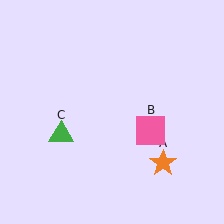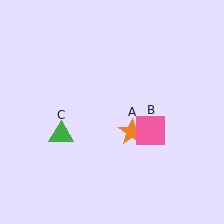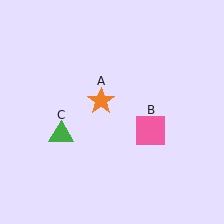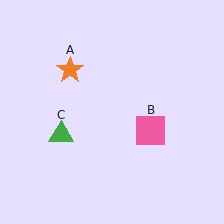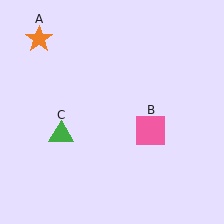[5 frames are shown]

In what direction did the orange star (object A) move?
The orange star (object A) moved up and to the left.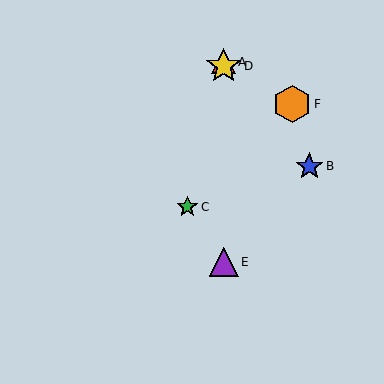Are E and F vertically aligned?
No, E is at x≈224 and F is at x≈292.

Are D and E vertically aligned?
Yes, both are at x≈224.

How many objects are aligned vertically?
3 objects (A, D, E) are aligned vertically.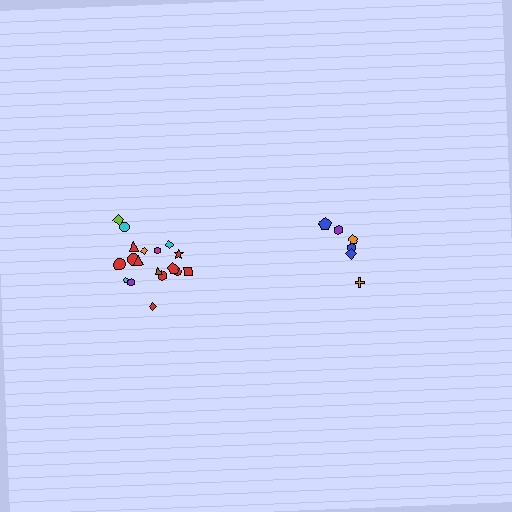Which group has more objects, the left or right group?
The left group.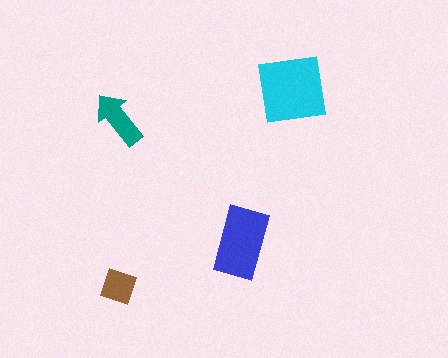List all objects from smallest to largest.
The brown diamond, the teal arrow, the blue rectangle, the cyan square.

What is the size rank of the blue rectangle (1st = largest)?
2nd.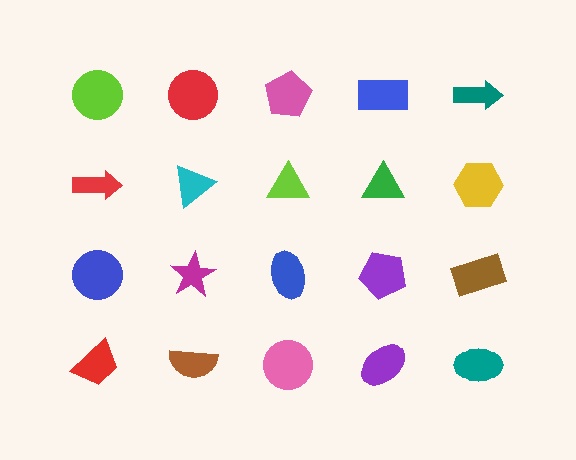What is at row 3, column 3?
A blue ellipse.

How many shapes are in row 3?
5 shapes.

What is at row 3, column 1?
A blue circle.